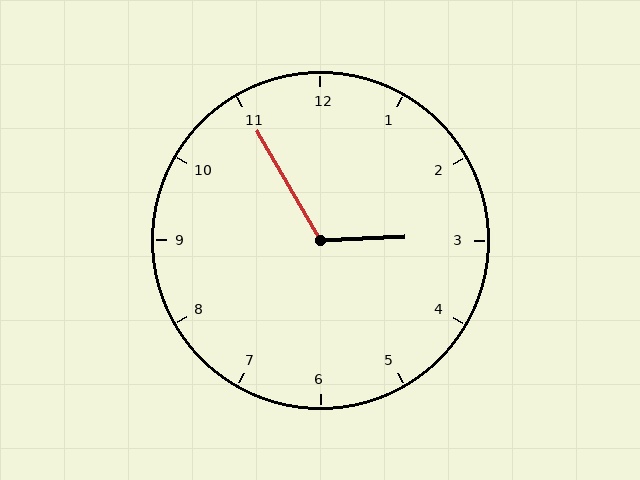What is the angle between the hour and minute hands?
Approximately 118 degrees.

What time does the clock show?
2:55.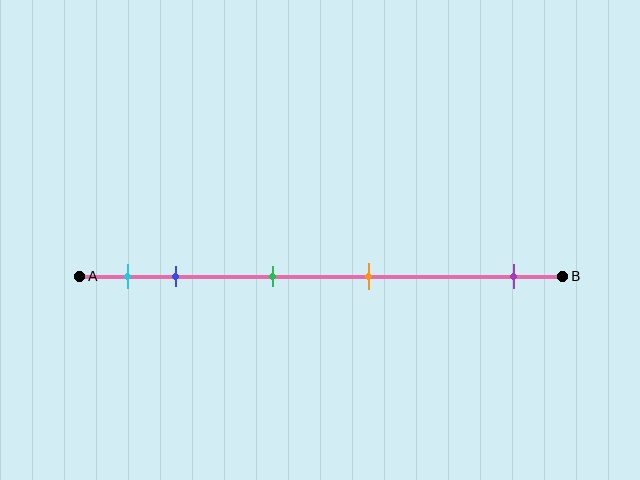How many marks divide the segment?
There are 5 marks dividing the segment.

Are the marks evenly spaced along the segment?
No, the marks are not evenly spaced.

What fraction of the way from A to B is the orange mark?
The orange mark is approximately 60% (0.6) of the way from A to B.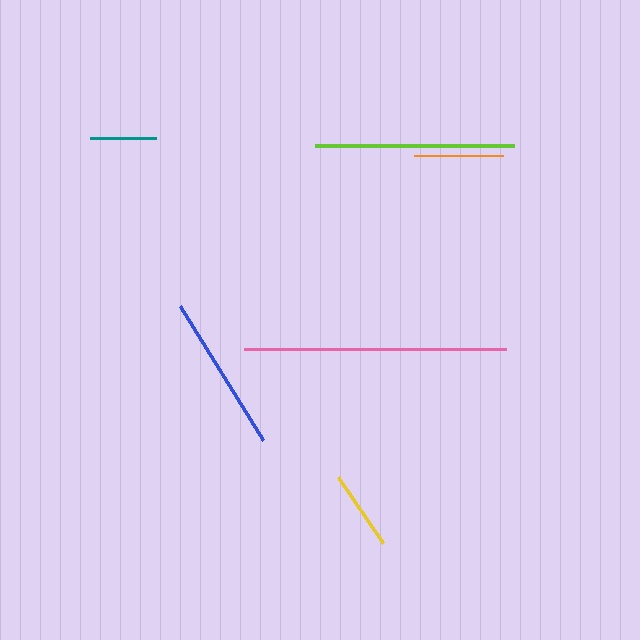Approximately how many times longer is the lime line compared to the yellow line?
The lime line is approximately 2.5 times the length of the yellow line.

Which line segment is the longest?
The pink line is the longest at approximately 262 pixels.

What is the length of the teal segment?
The teal segment is approximately 66 pixels long.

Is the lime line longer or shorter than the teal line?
The lime line is longer than the teal line.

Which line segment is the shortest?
The teal line is the shortest at approximately 66 pixels.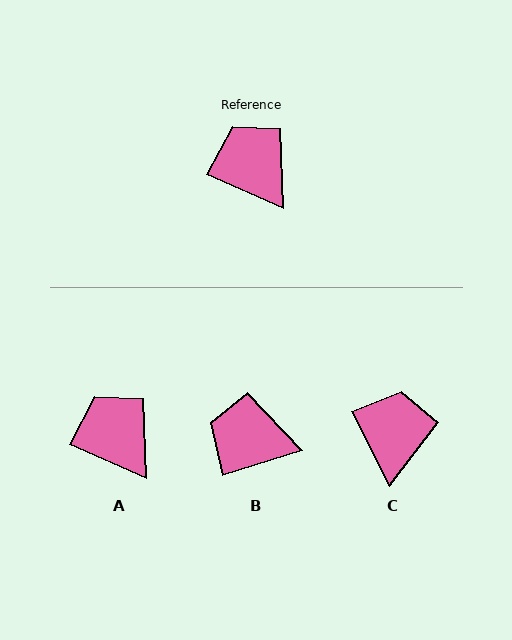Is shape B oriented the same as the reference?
No, it is off by about 41 degrees.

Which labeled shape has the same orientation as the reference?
A.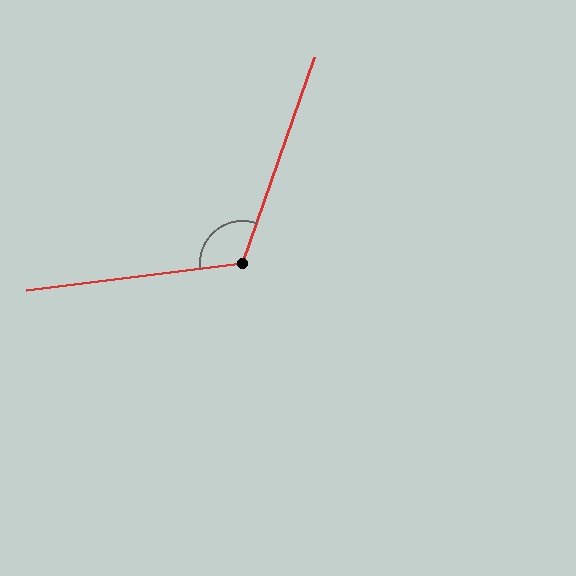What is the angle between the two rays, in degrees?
Approximately 116 degrees.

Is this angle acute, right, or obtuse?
It is obtuse.